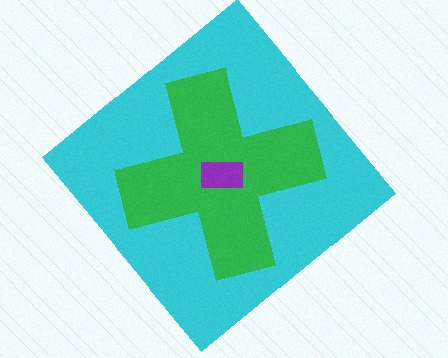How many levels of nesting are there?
3.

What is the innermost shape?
The purple rectangle.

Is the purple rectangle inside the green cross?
Yes.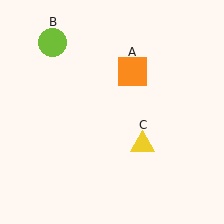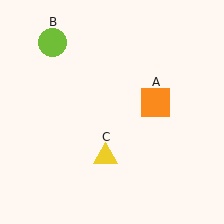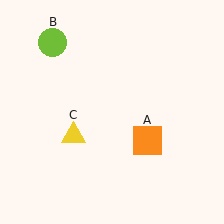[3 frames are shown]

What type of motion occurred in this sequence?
The orange square (object A), yellow triangle (object C) rotated clockwise around the center of the scene.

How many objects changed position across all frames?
2 objects changed position: orange square (object A), yellow triangle (object C).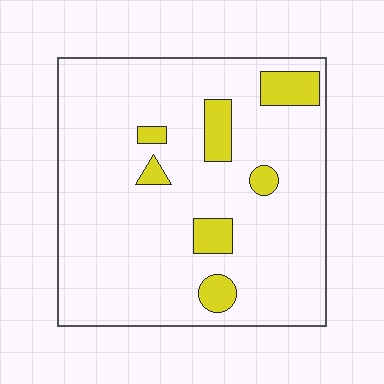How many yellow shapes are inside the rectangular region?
7.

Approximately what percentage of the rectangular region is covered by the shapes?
Approximately 10%.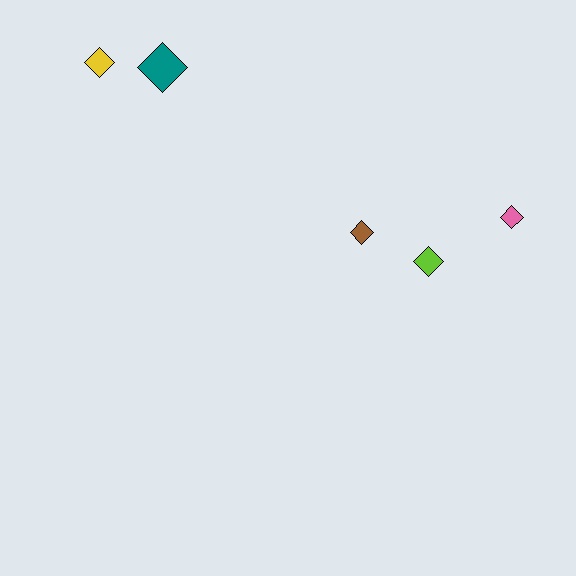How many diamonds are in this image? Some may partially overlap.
There are 5 diamonds.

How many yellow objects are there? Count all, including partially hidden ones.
There is 1 yellow object.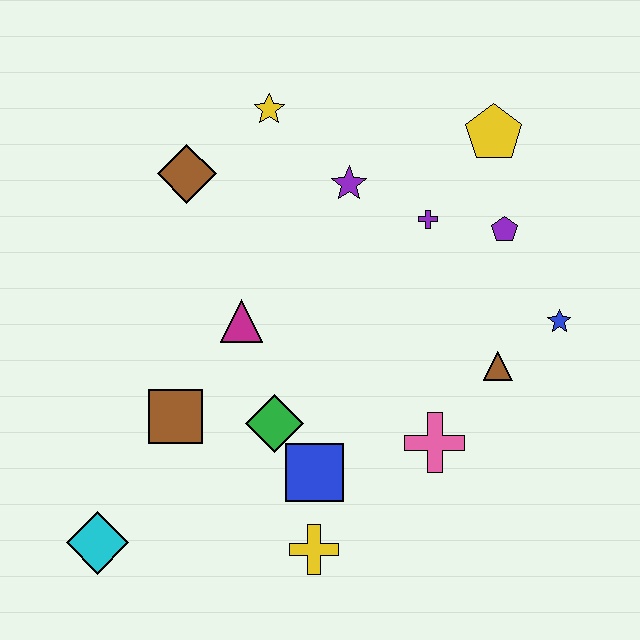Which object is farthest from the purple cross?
The cyan diamond is farthest from the purple cross.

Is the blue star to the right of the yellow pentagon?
Yes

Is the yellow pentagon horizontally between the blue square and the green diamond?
No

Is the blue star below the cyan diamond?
No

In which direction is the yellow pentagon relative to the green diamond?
The yellow pentagon is above the green diamond.